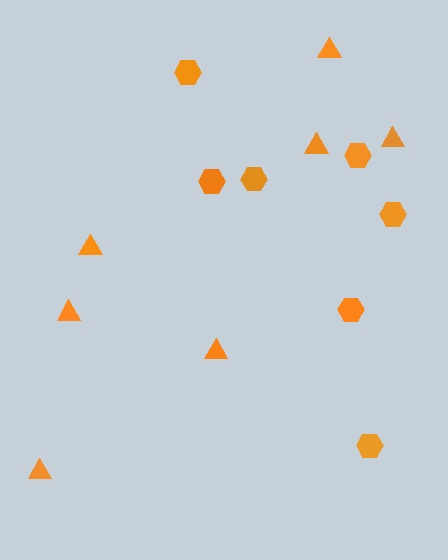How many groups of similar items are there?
There are 2 groups: one group of triangles (7) and one group of hexagons (7).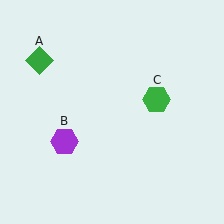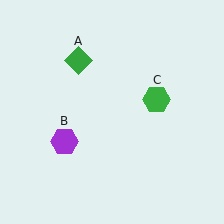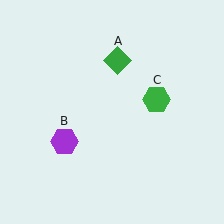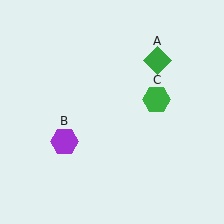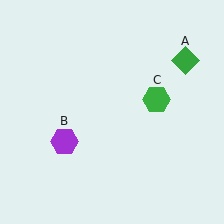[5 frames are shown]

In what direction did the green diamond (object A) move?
The green diamond (object A) moved right.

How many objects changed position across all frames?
1 object changed position: green diamond (object A).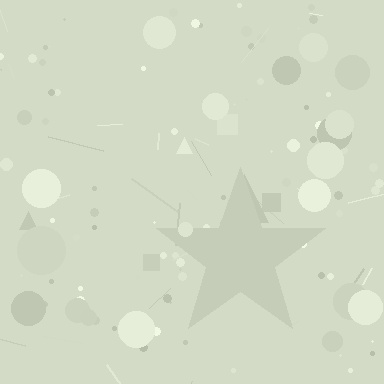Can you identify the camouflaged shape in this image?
The camouflaged shape is a star.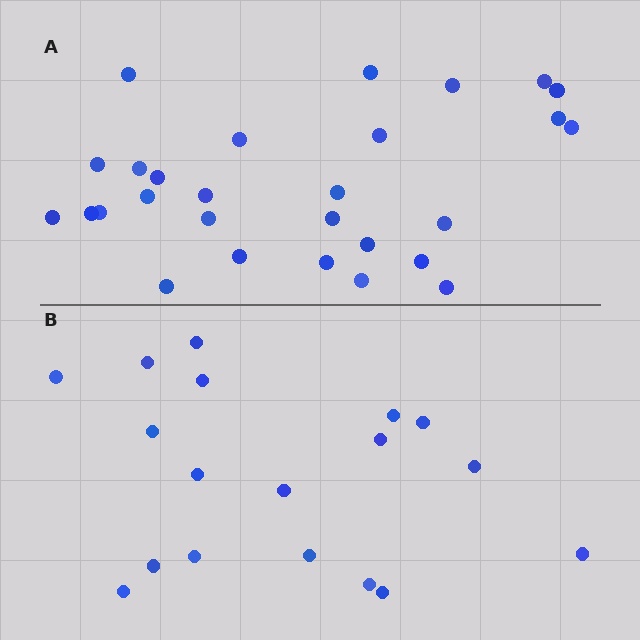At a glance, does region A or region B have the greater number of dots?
Region A (the top region) has more dots.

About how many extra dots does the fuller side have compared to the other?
Region A has roughly 10 or so more dots than region B.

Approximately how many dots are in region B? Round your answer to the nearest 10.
About 20 dots. (The exact count is 18, which rounds to 20.)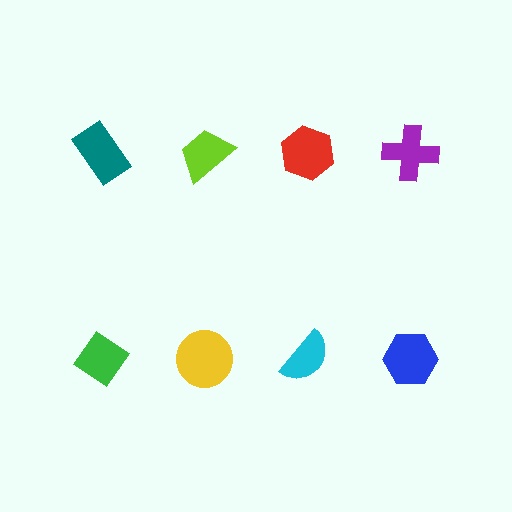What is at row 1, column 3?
A red hexagon.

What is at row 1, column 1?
A teal rectangle.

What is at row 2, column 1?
A green diamond.